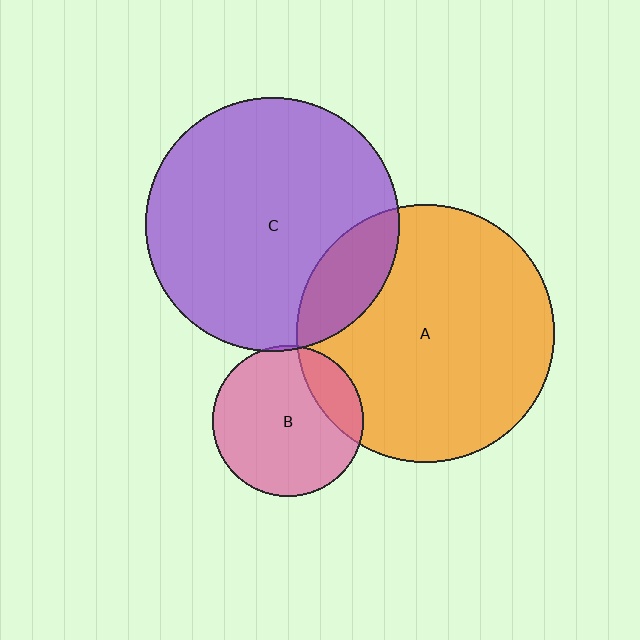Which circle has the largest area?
Circle A (orange).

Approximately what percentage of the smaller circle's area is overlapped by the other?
Approximately 15%.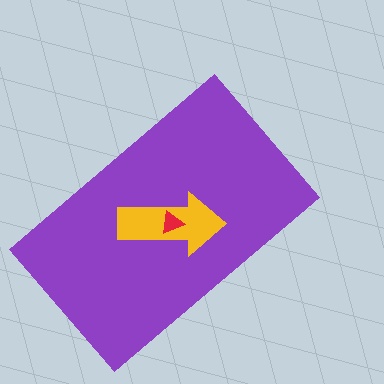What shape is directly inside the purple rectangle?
The yellow arrow.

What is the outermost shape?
The purple rectangle.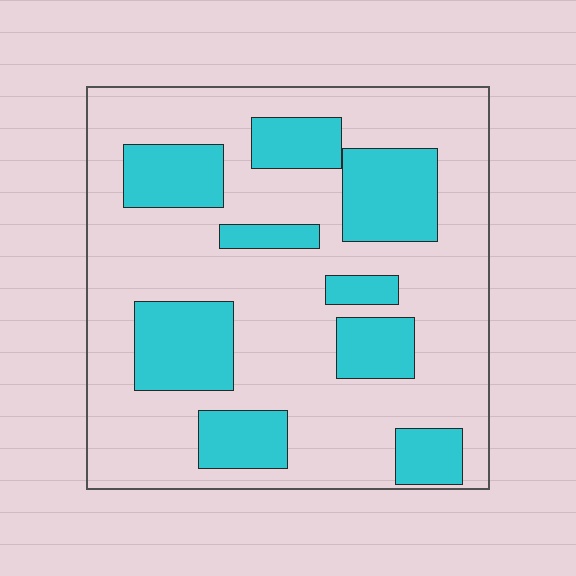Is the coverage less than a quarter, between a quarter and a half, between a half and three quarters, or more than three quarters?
Between a quarter and a half.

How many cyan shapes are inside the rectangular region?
9.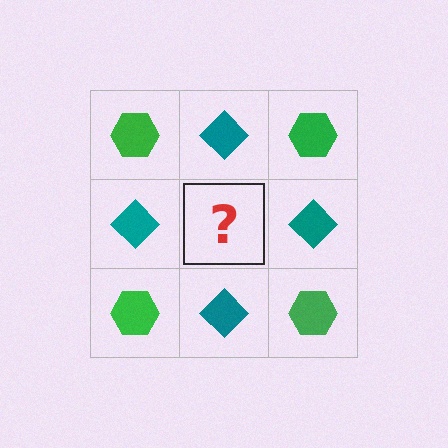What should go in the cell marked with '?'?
The missing cell should contain a green hexagon.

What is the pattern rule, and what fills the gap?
The rule is that it alternates green hexagon and teal diamond in a checkerboard pattern. The gap should be filled with a green hexagon.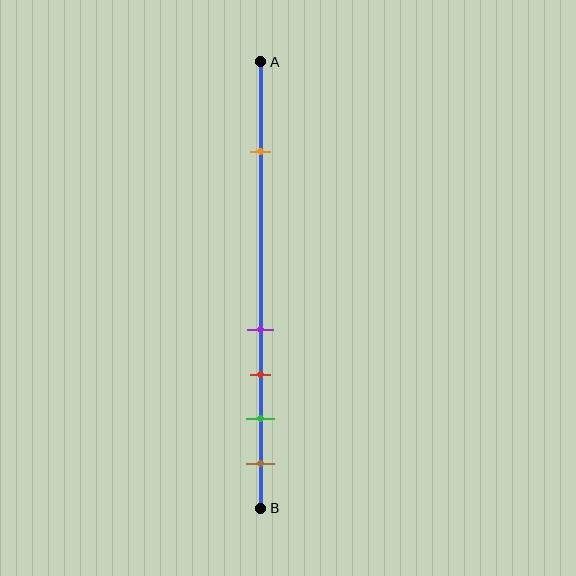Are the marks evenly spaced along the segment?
No, the marks are not evenly spaced.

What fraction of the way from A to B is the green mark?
The green mark is approximately 80% (0.8) of the way from A to B.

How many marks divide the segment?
There are 5 marks dividing the segment.